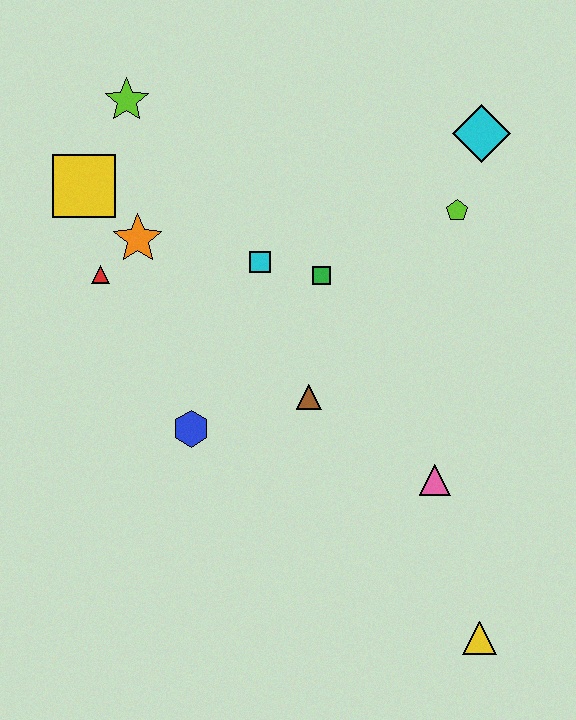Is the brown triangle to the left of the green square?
Yes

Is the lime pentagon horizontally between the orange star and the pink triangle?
No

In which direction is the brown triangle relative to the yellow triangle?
The brown triangle is above the yellow triangle.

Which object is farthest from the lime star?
The yellow triangle is farthest from the lime star.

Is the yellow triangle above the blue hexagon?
No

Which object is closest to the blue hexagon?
The brown triangle is closest to the blue hexagon.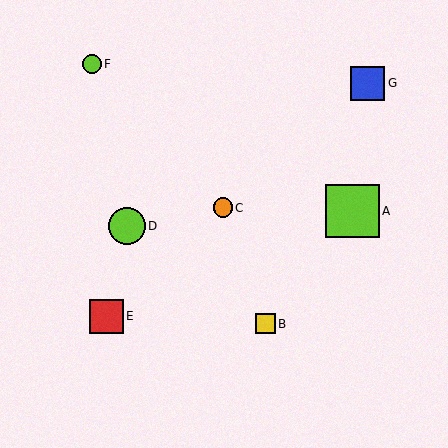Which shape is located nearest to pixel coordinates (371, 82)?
The blue square (labeled G) at (368, 83) is nearest to that location.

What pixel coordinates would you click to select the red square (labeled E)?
Click at (106, 316) to select the red square E.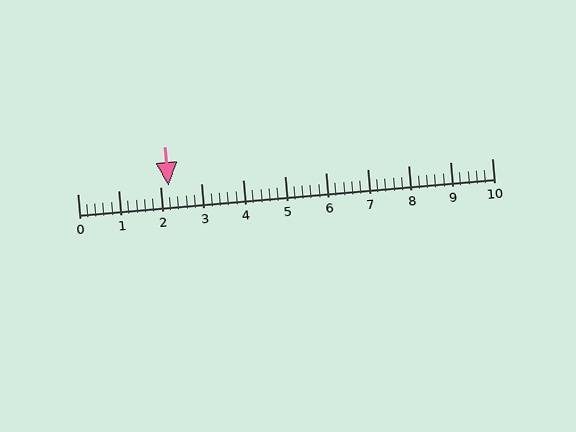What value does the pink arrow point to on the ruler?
The pink arrow points to approximately 2.2.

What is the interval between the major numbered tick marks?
The major tick marks are spaced 1 units apart.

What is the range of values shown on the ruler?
The ruler shows values from 0 to 10.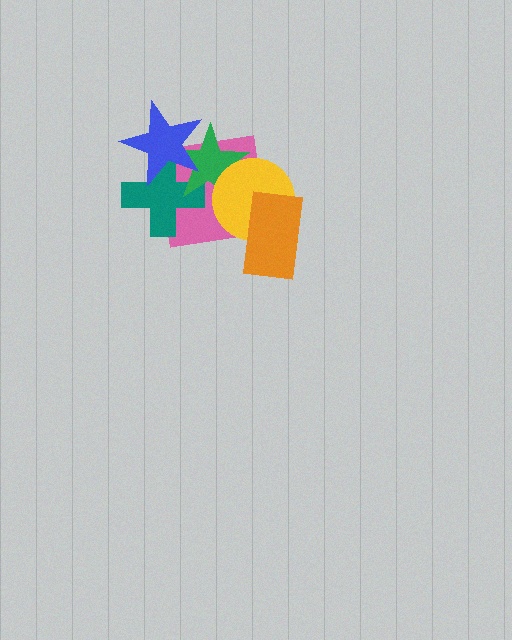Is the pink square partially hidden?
Yes, it is partially covered by another shape.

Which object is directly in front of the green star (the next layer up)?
The yellow circle is directly in front of the green star.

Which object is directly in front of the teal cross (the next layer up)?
The green star is directly in front of the teal cross.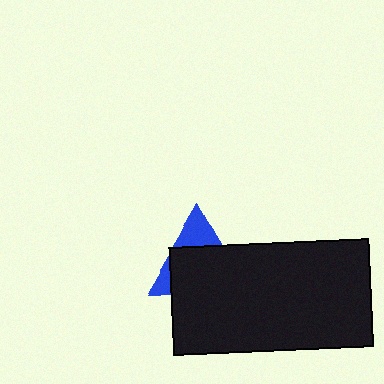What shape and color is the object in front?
The object in front is a black rectangle.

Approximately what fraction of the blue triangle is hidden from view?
Roughly 69% of the blue triangle is hidden behind the black rectangle.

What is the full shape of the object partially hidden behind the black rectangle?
The partially hidden object is a blue triangle.